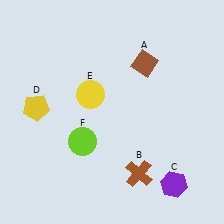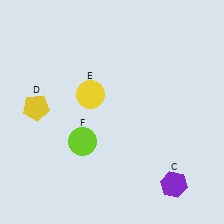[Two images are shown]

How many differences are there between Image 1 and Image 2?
There are 2 differences between the two images.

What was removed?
The brown diamond (A), the brown cross (B) were removed in Image 2.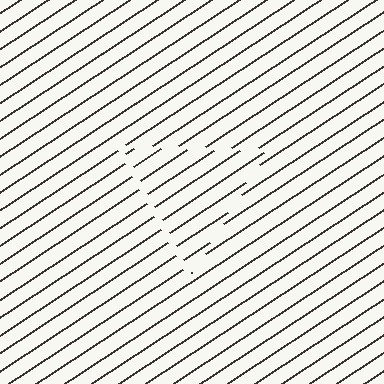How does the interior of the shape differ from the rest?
The interior of the shape contains the same grating, shifted by half a period — the contour is defined by the phase discontinuity where line-ends from the inner and outer gratings abut.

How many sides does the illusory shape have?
3 sides — the line-ends trace a triangle.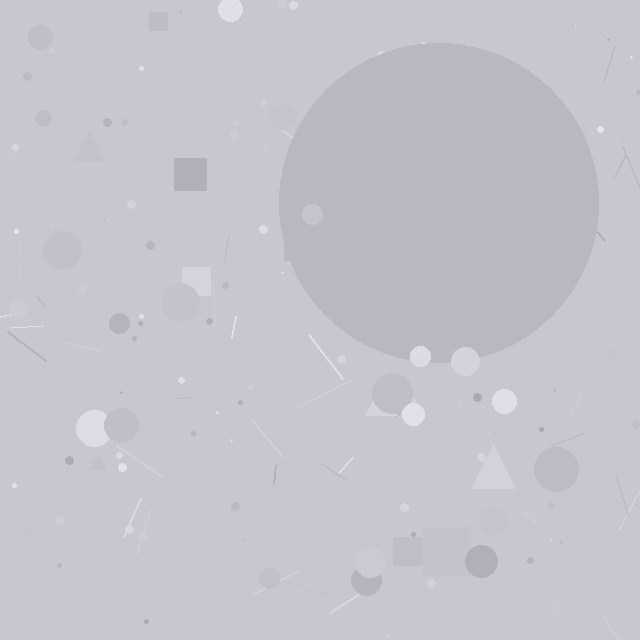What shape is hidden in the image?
A circle is hidden in the image.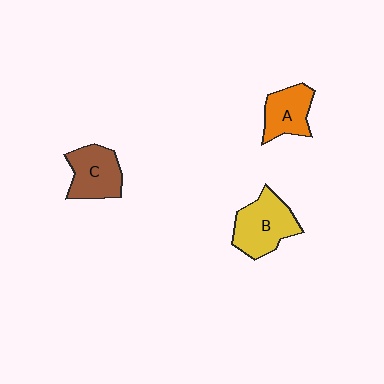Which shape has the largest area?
Shape B (yellow).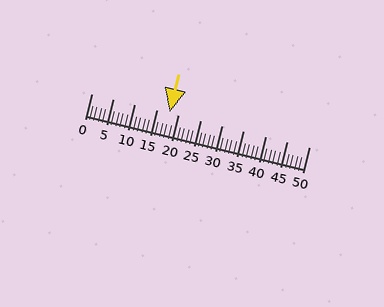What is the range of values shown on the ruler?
The ruler shows values from 0 to 50.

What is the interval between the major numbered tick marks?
The major tick marks are spaced 5 units apart.